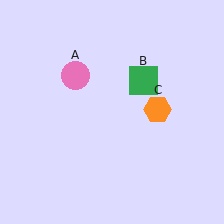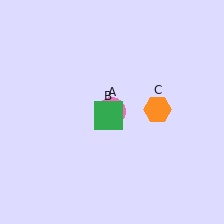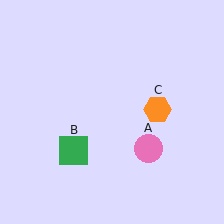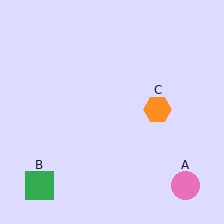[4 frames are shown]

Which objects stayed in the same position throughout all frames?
Orange hexagon (object C) remained stationary.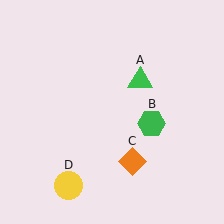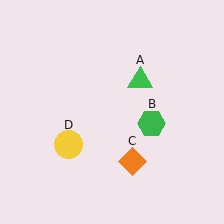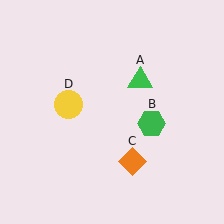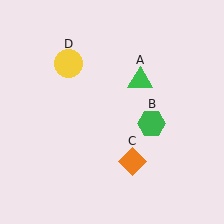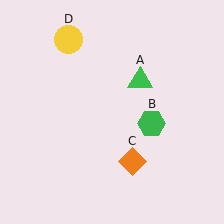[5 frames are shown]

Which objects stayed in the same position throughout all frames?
Green triangle (object A) and green hexagon (object B) and orange diamond (object C) remained stationary.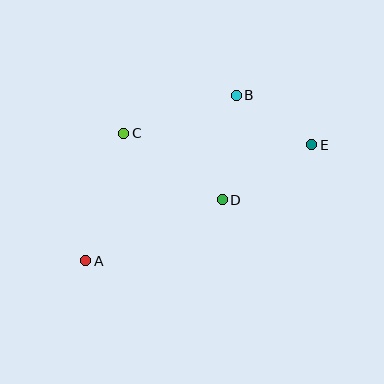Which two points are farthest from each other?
Points A and E are farthest from each other.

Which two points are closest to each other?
Points B and E are closest to each other.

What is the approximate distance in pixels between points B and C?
The distance between B and C is approximately 119 pixels.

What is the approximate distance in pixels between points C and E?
The distance between C and E is approximately 188 pixels.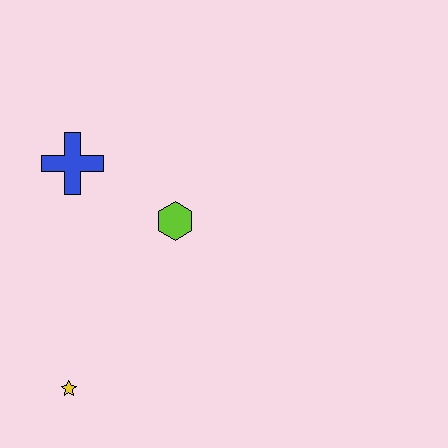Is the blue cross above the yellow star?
Yes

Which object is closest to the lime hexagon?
The blue cross is closest to the lime hexagon.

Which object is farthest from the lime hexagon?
The yellow star is farthest from the lime hexagon.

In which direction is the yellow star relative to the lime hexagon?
The yellow star is below the lime hexagon.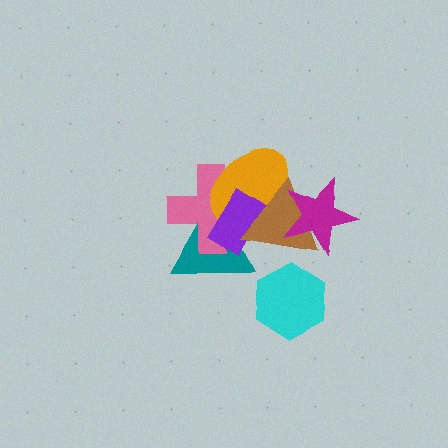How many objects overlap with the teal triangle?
4 objects overlap with the teal triangle.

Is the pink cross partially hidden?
Yes, it is partially covered by another shape.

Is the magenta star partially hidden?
No, no other shape covers it.